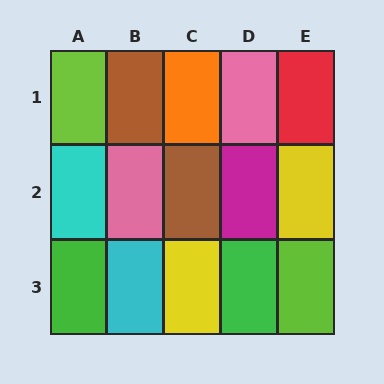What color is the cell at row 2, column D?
Magenta.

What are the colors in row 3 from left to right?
Green, cyan, yellow, green, lime.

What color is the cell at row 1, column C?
Orange.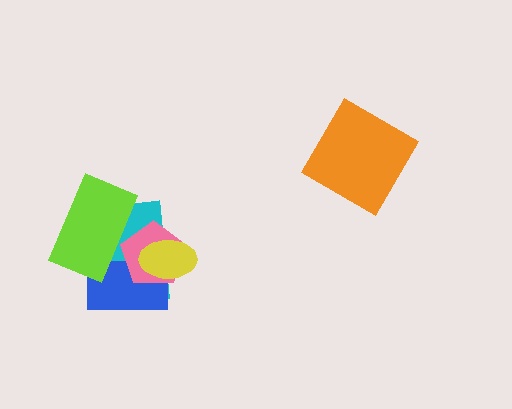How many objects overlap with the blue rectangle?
4 objects overlap with the blue rectangle.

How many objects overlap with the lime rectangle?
3 objects overlap with the lime rectangle.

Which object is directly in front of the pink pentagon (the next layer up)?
The yellow ellipse is directly in front of the pink pentagon.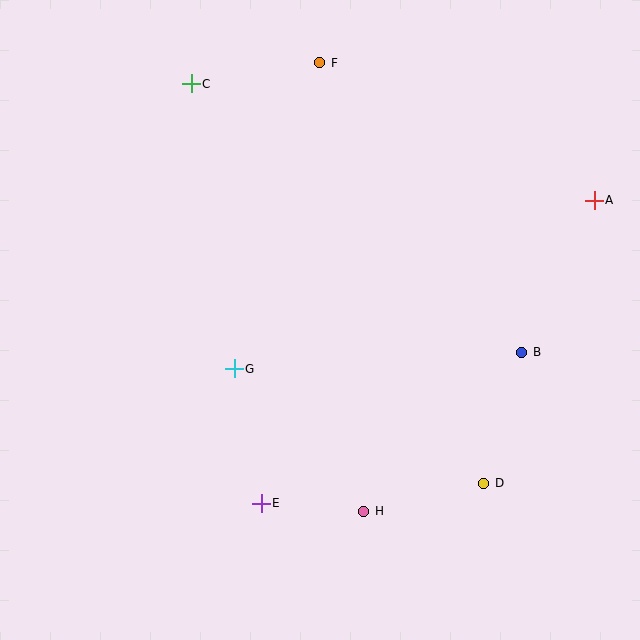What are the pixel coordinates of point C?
Point C is at (191, 84).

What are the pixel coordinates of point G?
Point G is at (234, 369).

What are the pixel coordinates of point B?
Point B is at (522, 352).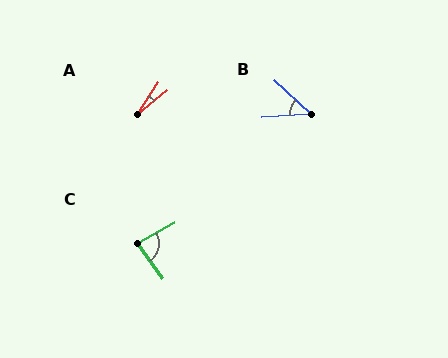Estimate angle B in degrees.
Approximately 46 degrees.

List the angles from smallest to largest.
A (19°), B (46°), C (82°).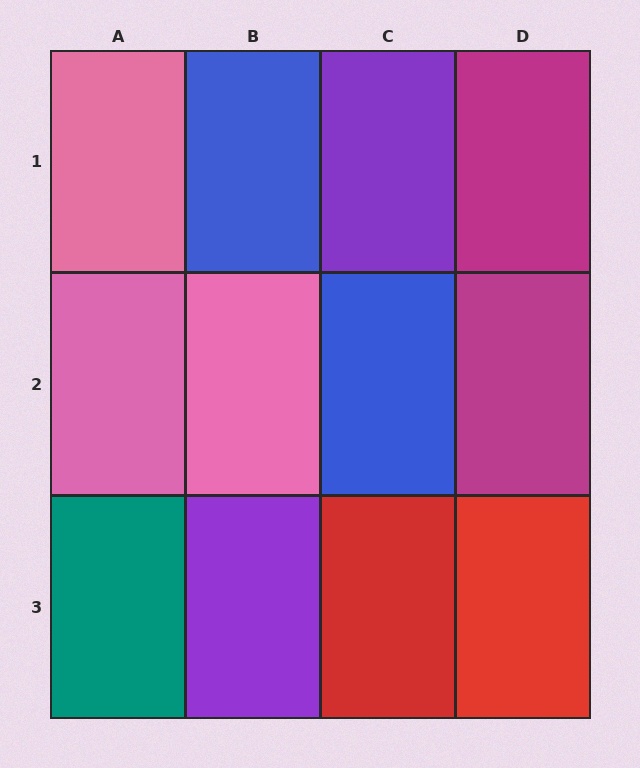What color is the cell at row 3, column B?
Purple.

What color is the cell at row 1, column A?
Pink.